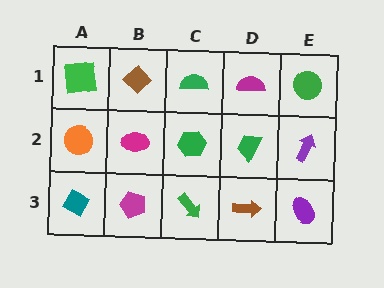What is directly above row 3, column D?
A green trapezoid.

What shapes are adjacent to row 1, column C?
A green hexagon (row 2, column C), a brown diamond (row 1, column B), a magenta semicircle (row 1, column D).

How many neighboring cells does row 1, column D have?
3.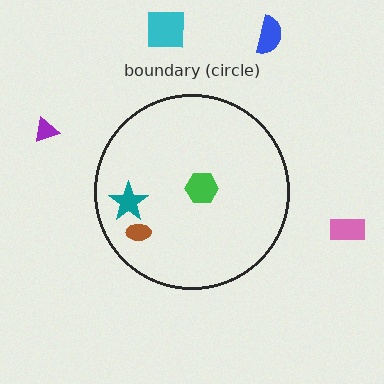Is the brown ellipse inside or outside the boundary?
Inside.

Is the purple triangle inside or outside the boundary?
Outside.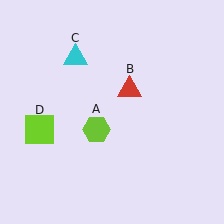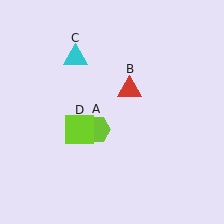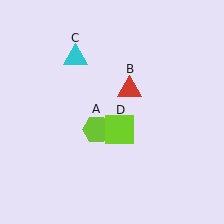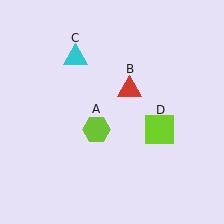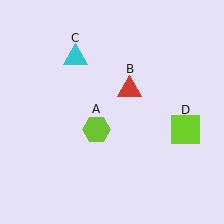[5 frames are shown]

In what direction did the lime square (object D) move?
The lime square (object D) moved right.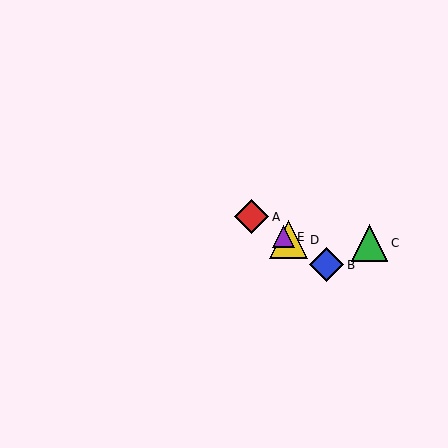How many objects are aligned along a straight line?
4 objects (A, B, D, E) are aligned along a straight line.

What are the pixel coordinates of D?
Object D is at (288, 240).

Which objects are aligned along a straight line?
Objects A, B, D, E are aligned along a straight line.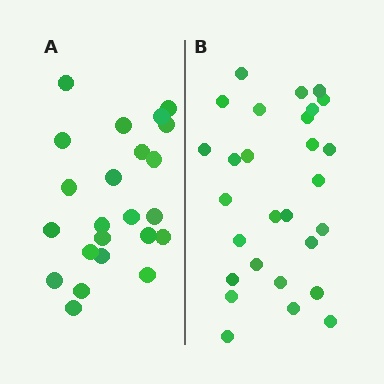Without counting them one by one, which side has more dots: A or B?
Region B (the right region) has more dots.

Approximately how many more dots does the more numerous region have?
Region B has about 5 more dots than region A.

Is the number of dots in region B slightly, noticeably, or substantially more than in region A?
Region B has only slightly more — the two regions are fairly close. The ratio is roughly 1.2 to 1.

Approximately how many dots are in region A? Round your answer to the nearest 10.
About 20 dots. (The exact count is 23, which rounds to 20.)